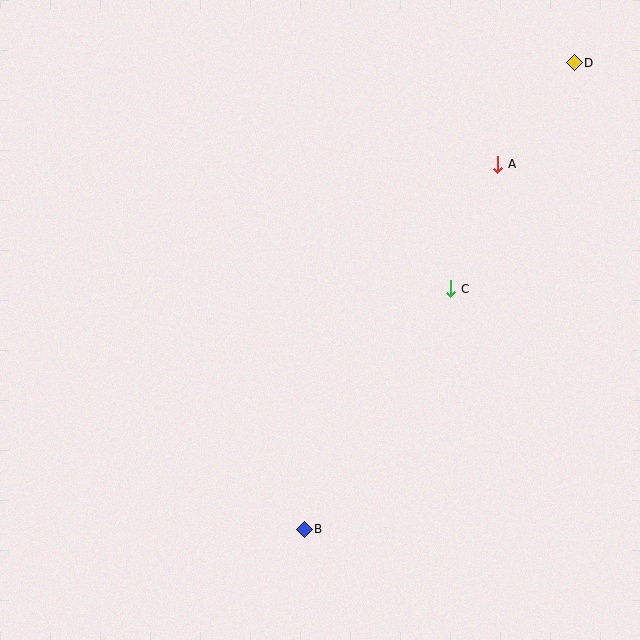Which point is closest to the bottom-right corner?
Point B is closest to the bottom-right corner.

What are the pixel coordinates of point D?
Point D is at (574, 63).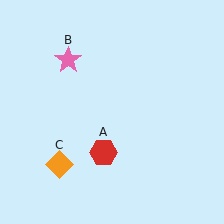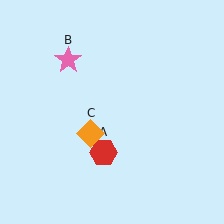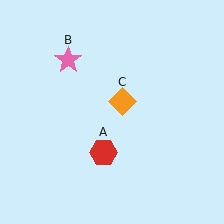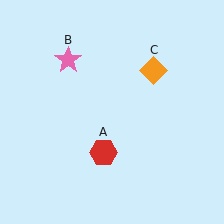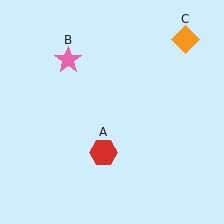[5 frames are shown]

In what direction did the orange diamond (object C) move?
The orange diamond (object C) moved up and to the right.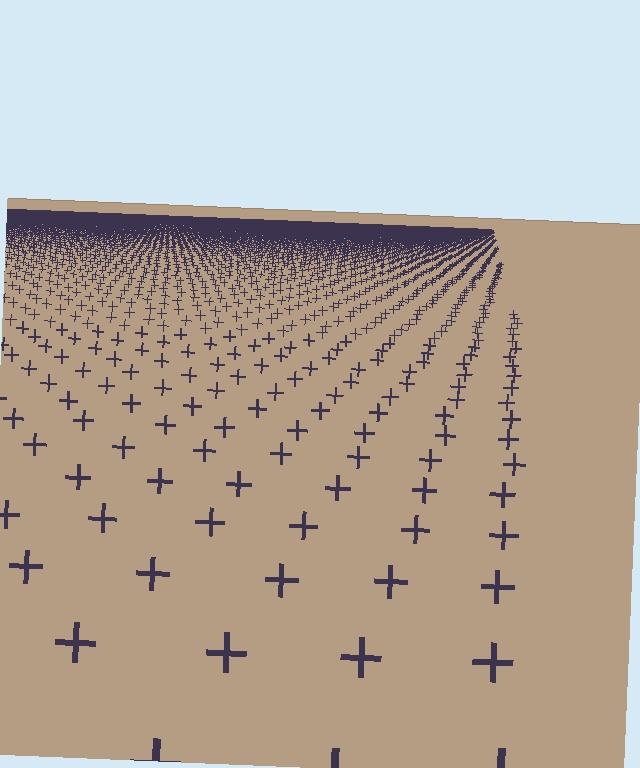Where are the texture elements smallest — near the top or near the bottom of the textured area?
Near the top.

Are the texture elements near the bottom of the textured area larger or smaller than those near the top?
Larger. Near the bottom, elements are closer to the viewer and appear at a bigger on-screen size.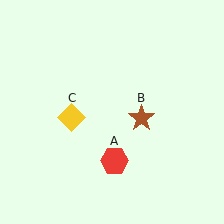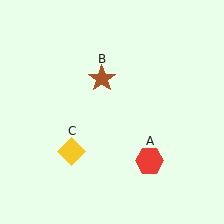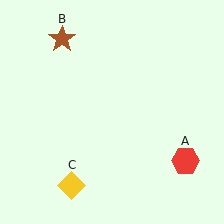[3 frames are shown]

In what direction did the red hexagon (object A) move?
The red hexagon (object A) moved right.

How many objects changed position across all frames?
3 objects changed position: red hexagon (object A), brown star (object B), yellow diamond (object C).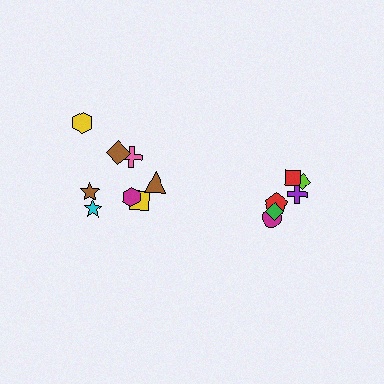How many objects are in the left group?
There are 8 objects.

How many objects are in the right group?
There are 6 objects.